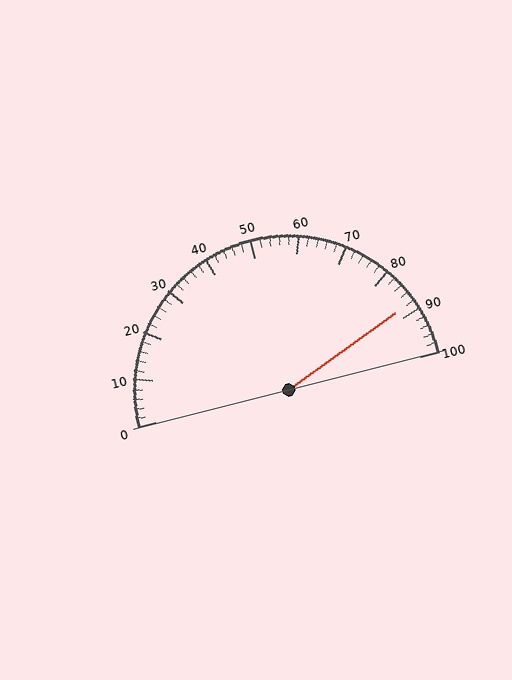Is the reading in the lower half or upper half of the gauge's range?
The reading is in the upper half of the range (0 to 100).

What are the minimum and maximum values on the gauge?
The gauge ranges from 0 to 100.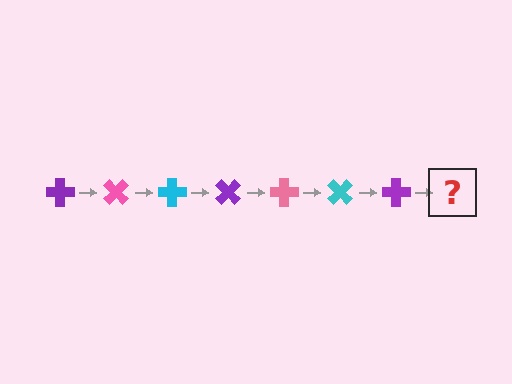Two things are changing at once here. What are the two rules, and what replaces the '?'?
The two rules are that it rotates 45 degrees each step and the color cycles through purple, pink, and cyan. The '?' should be a pink cross, rotated 315 degrees from the start.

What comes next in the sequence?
The next element should be a pink cross, rotated 315 degrees from the start.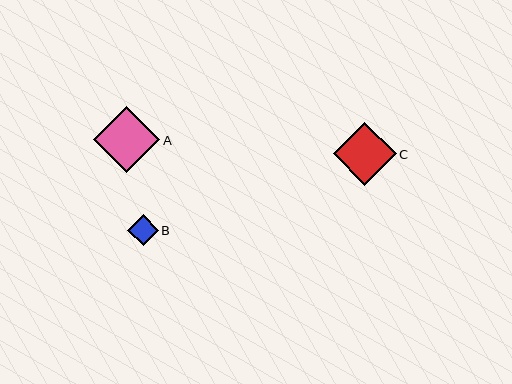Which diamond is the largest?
Diamond A is the largest with a size of approximately 66 pixels.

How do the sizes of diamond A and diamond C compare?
Diamond A and diamond C are approximately the same size.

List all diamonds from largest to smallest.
From largest to smallest: A, C, B.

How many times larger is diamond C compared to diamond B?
Diamond C is approximately 2.1 times the size of diamond B.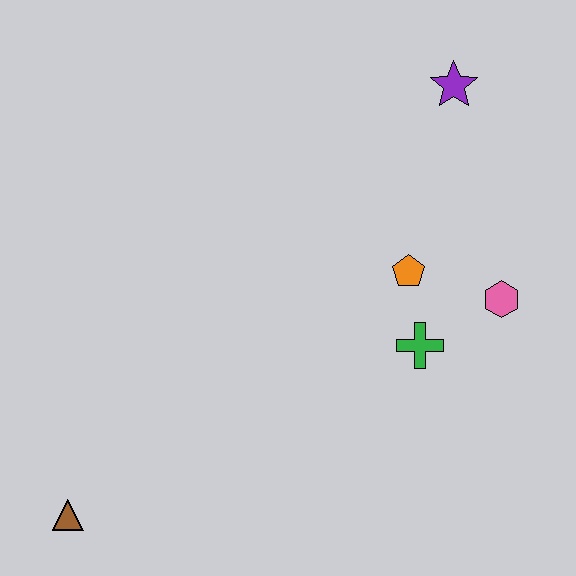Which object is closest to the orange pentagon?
The green cross is closest to the orange pentagon.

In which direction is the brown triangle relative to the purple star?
The brown triangle is below the purple star.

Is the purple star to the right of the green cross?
Yes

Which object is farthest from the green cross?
The brown triangle is farthest from the green cross.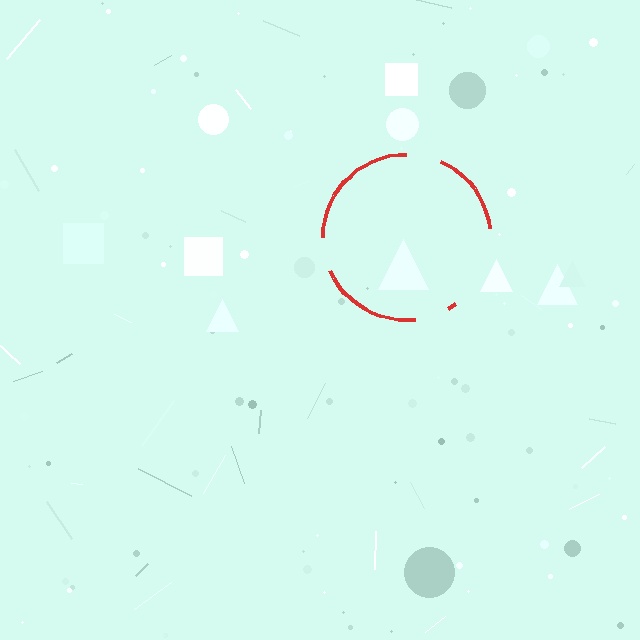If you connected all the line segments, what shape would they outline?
They would outline a circle.